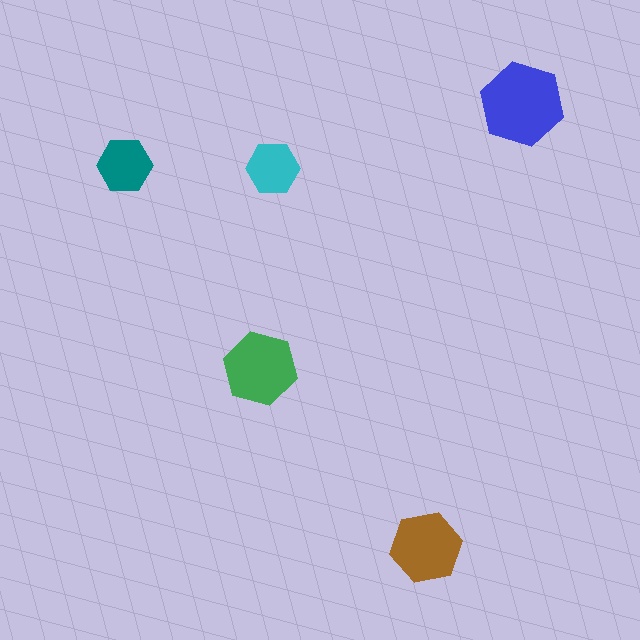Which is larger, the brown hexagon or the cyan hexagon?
The brown one.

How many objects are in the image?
There are 5 objects in the image.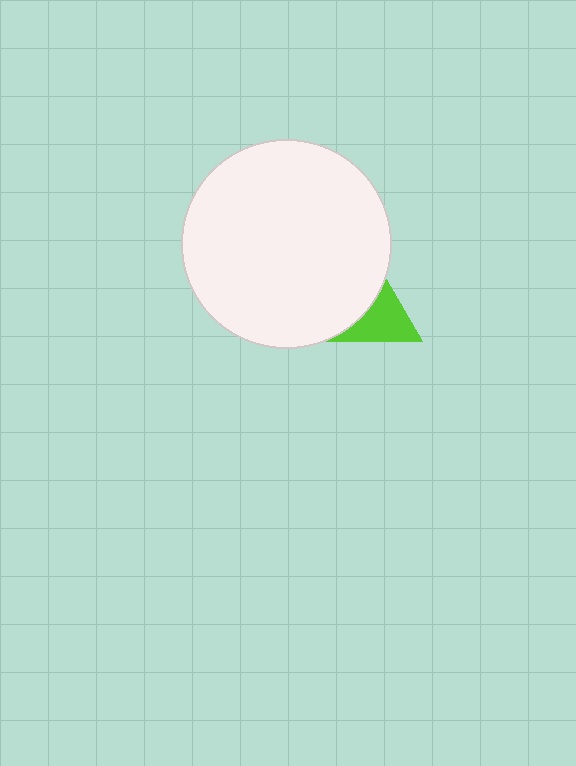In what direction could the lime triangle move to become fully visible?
The lime triangle could move right. That would shift it out from behind the white circle entirely.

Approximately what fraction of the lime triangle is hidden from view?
Roughly 61% of the lime triangle is hidden behind the white circle.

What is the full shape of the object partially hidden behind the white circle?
The partially hidden object is a lime triangle.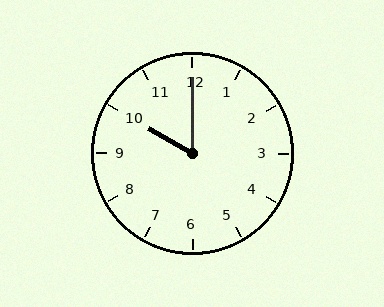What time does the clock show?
10:00.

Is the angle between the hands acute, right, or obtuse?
It is acute.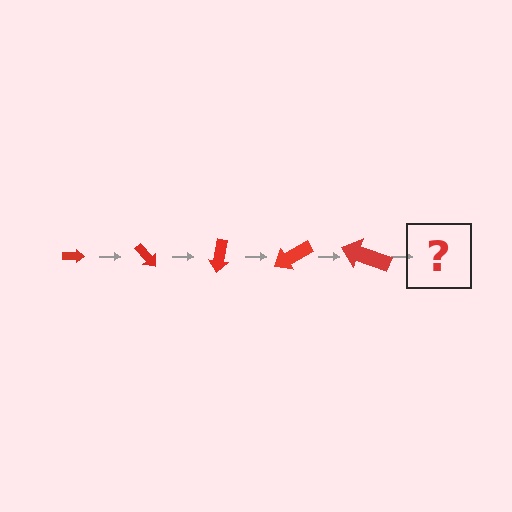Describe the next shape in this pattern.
It should be an arrow, larger than the previous one and rotated 250 degrees from the start.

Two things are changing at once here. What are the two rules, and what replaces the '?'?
The two rules are that the arrow grows larger each step and it rotates 50 degrees each step. The '?' should be an arrow, larger than the previous one and rotated 250 degrees from the start.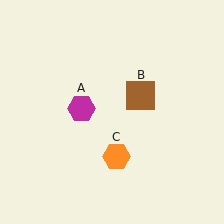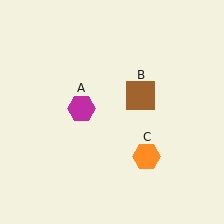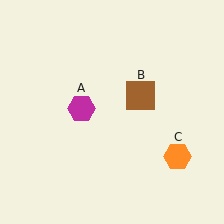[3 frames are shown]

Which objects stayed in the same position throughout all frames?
Magenta hexagon (object A) and brown square (object B) remained stationary.